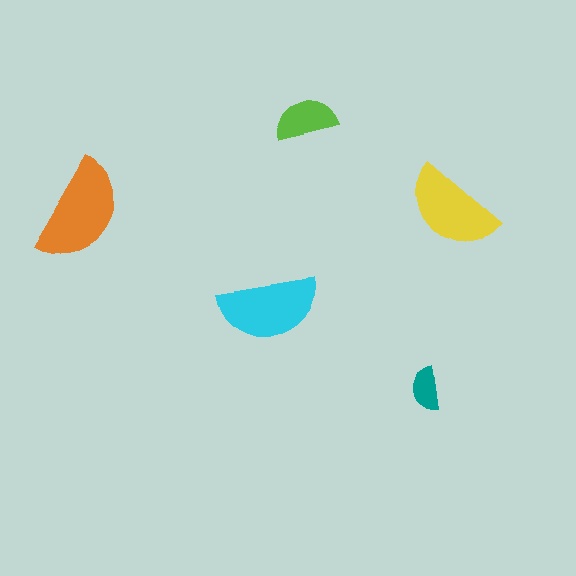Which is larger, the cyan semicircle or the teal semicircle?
The cyan one.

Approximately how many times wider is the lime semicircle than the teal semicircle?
About 1.5 times wider.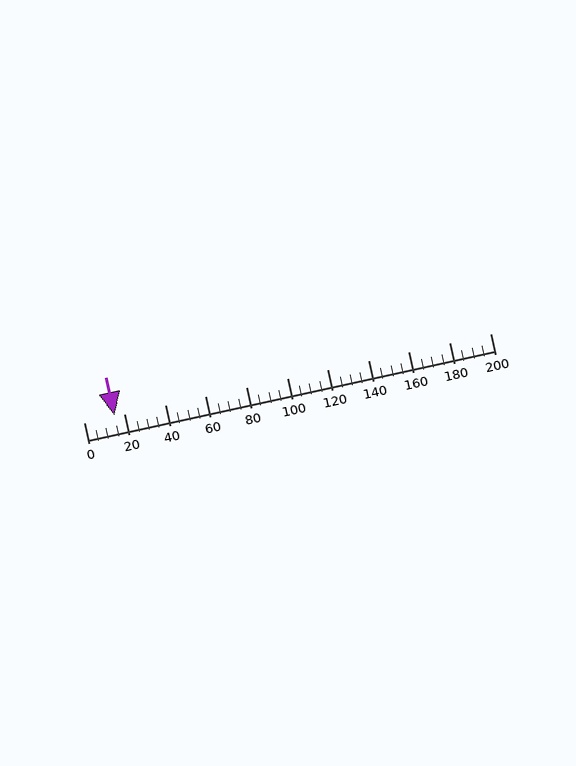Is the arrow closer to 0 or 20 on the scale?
The arrow is closer to 20.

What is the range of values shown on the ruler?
The ruler shows values from 0 to 200.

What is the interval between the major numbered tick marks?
The major tick marks are spaced 20 units apart.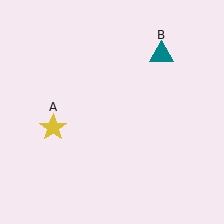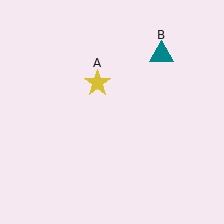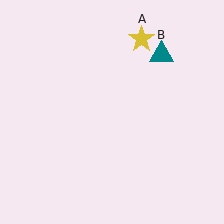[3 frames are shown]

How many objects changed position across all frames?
1 object changed position: yellow star (object A).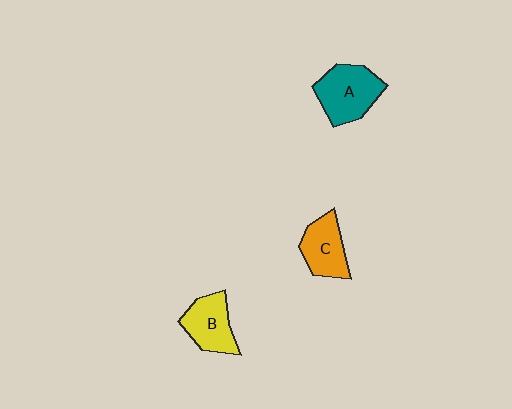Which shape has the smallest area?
Shape C (orange).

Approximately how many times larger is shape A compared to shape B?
Approximately 1.2 times.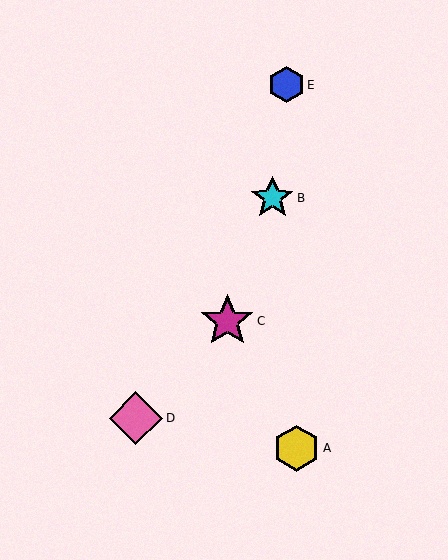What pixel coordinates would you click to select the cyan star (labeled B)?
Click at (272, 198) to select the cyan star B.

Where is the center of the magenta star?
The center of the magenta star is at (227, 321).